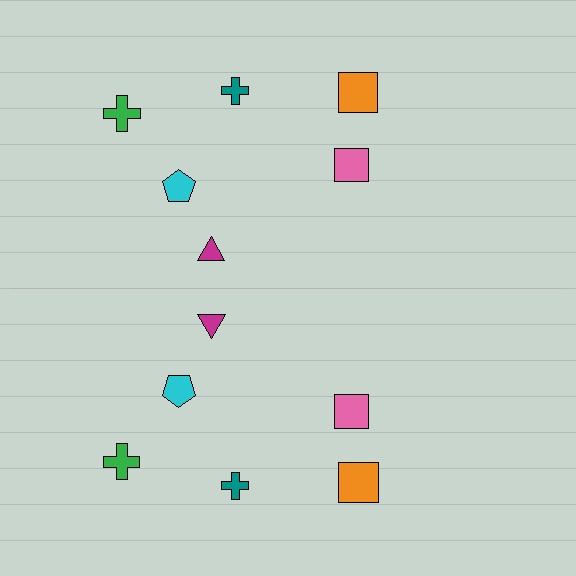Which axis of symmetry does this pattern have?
The pattern has a horizontal axis of symmetry running through the center of the image.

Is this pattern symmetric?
Yes, this pattern has bilateral (reflection) symmetry.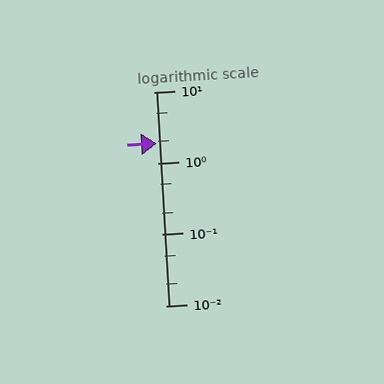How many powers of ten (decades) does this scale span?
The scale spans 3 decades, from 0.01 to 10.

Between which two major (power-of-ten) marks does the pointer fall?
The pointer is between 1 and 10.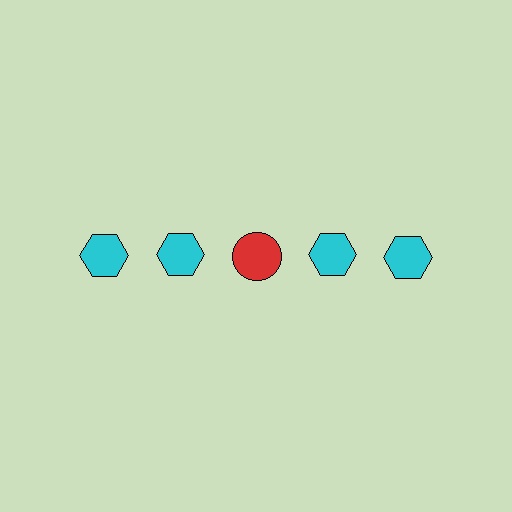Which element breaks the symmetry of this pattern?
The red circle in the top row, center column breaks the symmetry. All other shapes are cyan hexagons.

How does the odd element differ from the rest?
It differs in both color (red instead of cyan) and shape (circle instead of hexagon).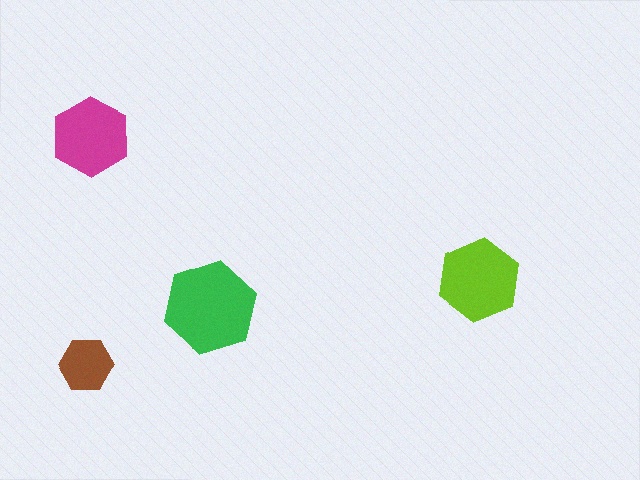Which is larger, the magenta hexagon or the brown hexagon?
The magenta one.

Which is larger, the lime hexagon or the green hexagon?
The green one.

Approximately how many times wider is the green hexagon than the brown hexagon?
About 1.5 times wider.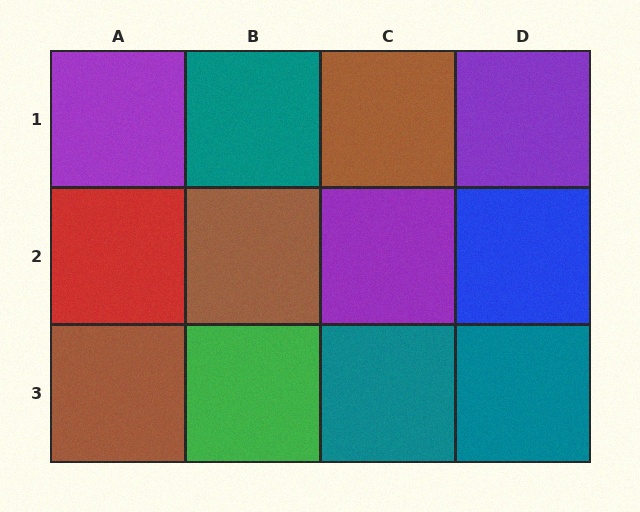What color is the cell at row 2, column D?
Blue.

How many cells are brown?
3 cells are brown.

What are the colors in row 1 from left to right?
Purple, teal, brown, purple.